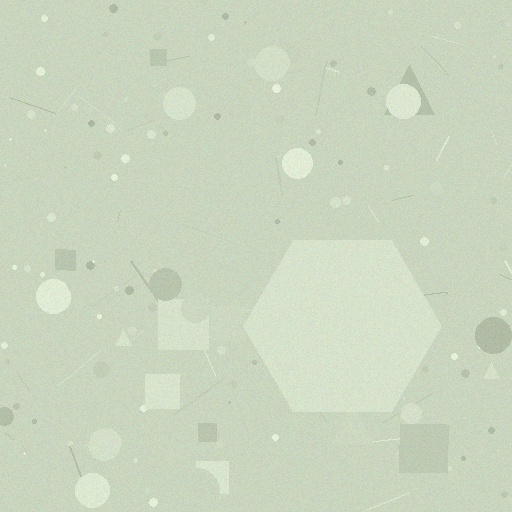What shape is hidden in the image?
A hexagon is hidden in the image.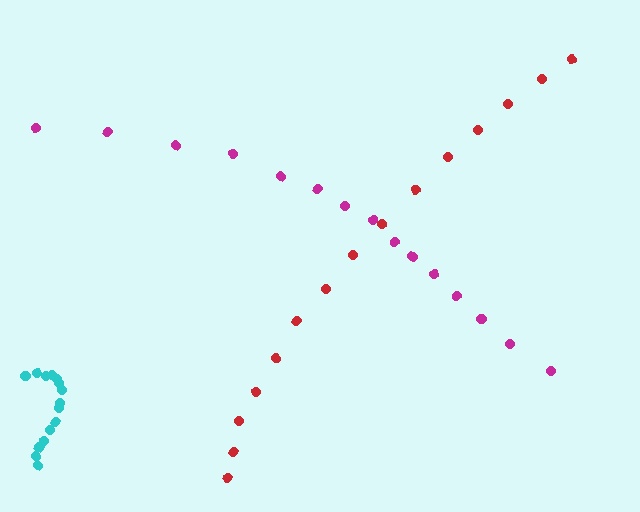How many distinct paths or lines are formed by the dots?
There are 3 distinct paths.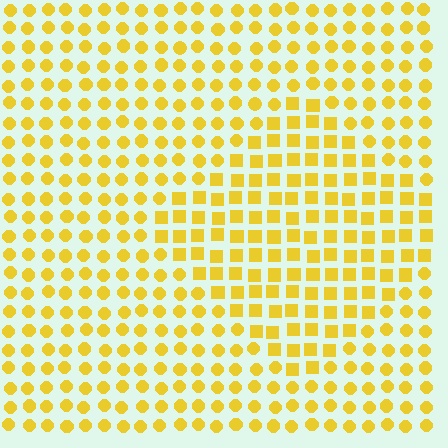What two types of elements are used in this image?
The image uses squares inside the diamond region and circles outside it.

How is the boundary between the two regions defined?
The boundary is defined by a change in element shape: squares inside vs. circles outside. All elements share the same color and spacing.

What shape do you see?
I see a diamond.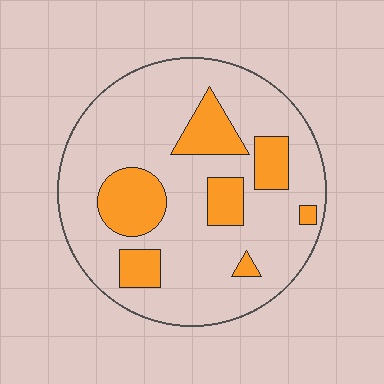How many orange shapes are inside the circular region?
7.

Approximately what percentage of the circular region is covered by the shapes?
Approximately 20%.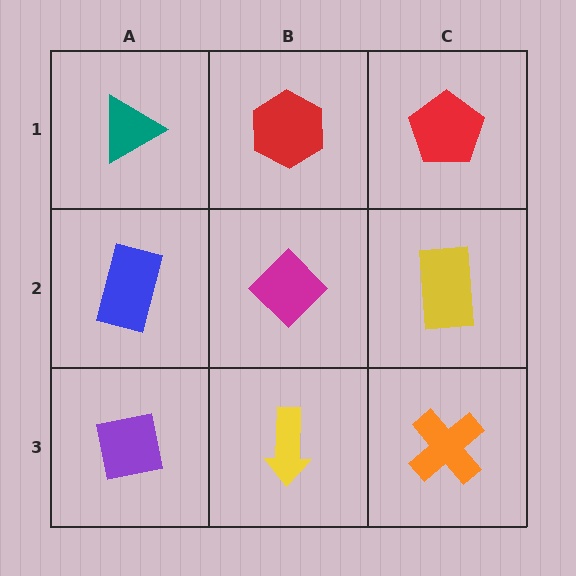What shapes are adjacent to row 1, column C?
A yellow rectangle (row 2, column C), a red hexagon (row 1, column B).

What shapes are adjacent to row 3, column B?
A magenta diamond (row 2, column B), a purple square (row 3, column A), an orange cross (row 3, column C).